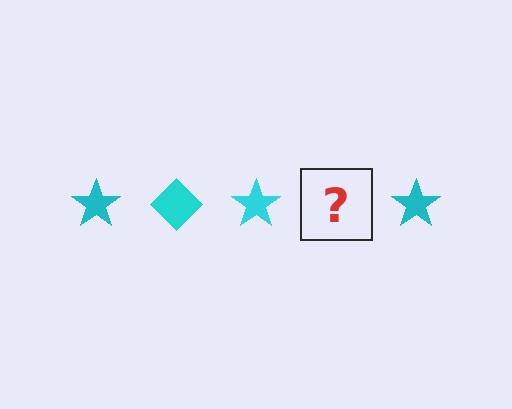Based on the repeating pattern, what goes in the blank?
The blank should be a cyan diamond.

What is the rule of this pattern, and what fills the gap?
The rule is that the pattern cycles through star, diamond shapes in cyan. The gap should be filled with a cyan diamond.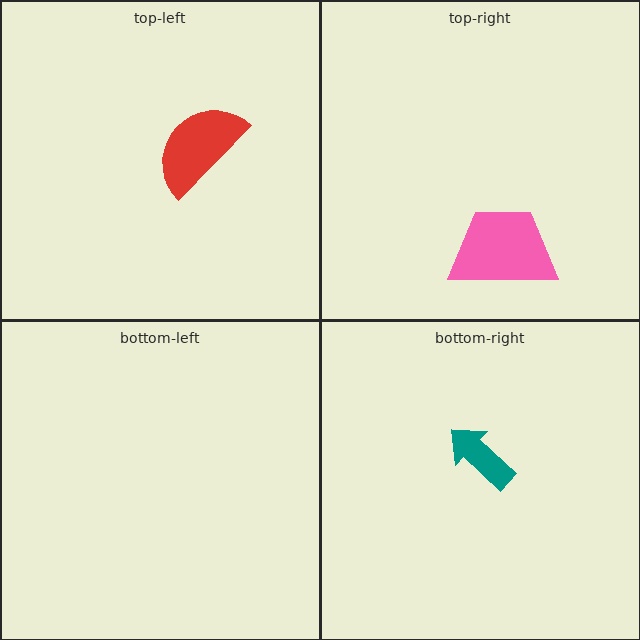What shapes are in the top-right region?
The pink trapezoid.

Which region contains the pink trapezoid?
The top-right region.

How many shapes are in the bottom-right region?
1.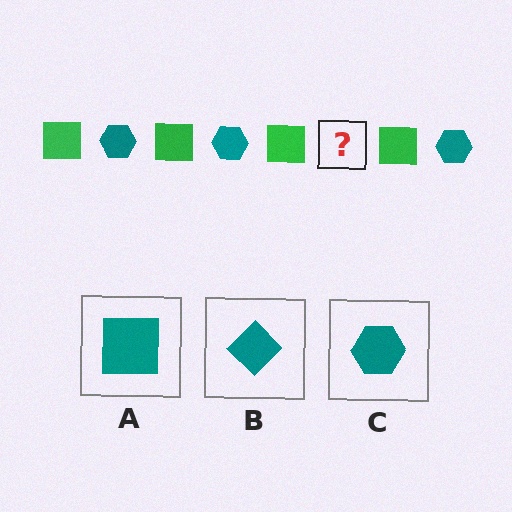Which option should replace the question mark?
Option C.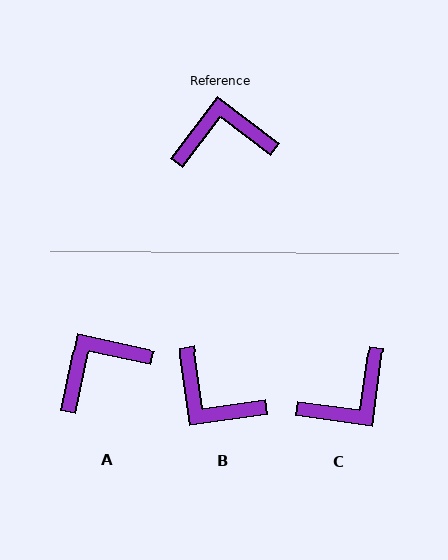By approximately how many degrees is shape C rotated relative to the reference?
Approximately 150 degrees clockwise.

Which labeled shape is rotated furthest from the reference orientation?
C, about 150 degrees away.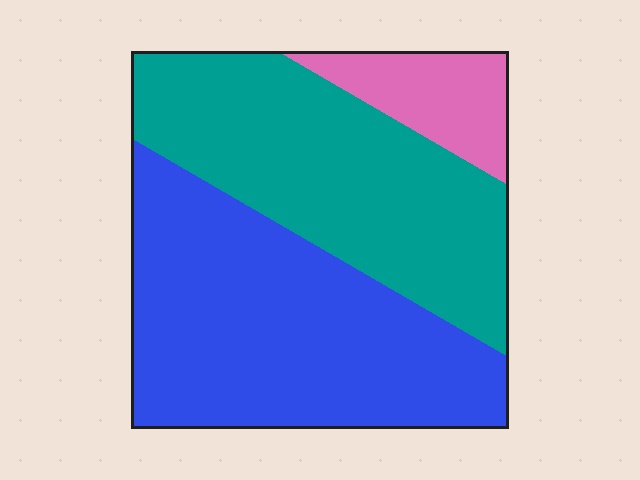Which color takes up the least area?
Pink, at roughly 10%.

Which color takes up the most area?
Blue, at roughly 50%.